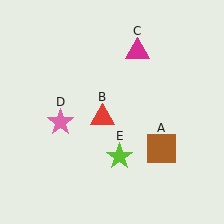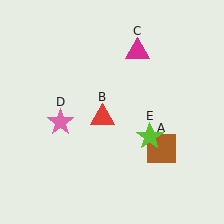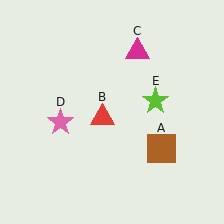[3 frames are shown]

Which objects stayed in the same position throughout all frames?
Brown square (object A) and red triangle (object B) and magenta triangle (object C) and pink star (object D) remained stationary.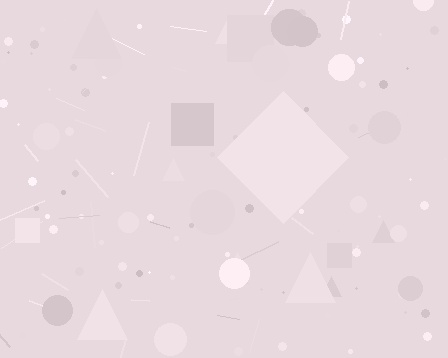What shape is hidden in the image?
A diamond is hidden in the image.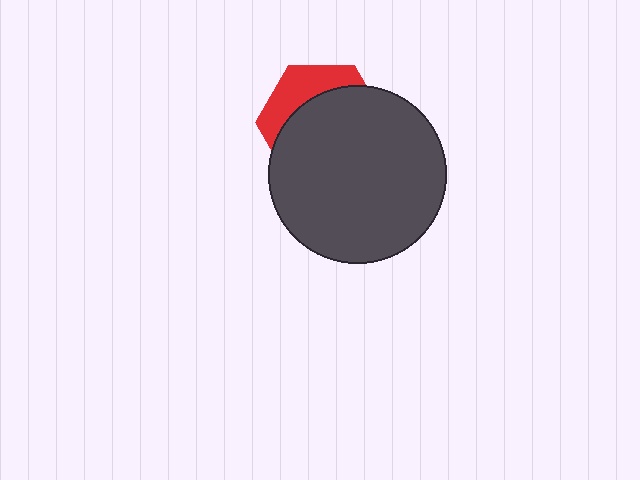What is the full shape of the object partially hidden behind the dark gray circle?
The partially hidden object is a red hexagon.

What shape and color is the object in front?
The object in front is a dark gray circle.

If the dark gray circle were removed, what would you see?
You would see the complete red hexagon.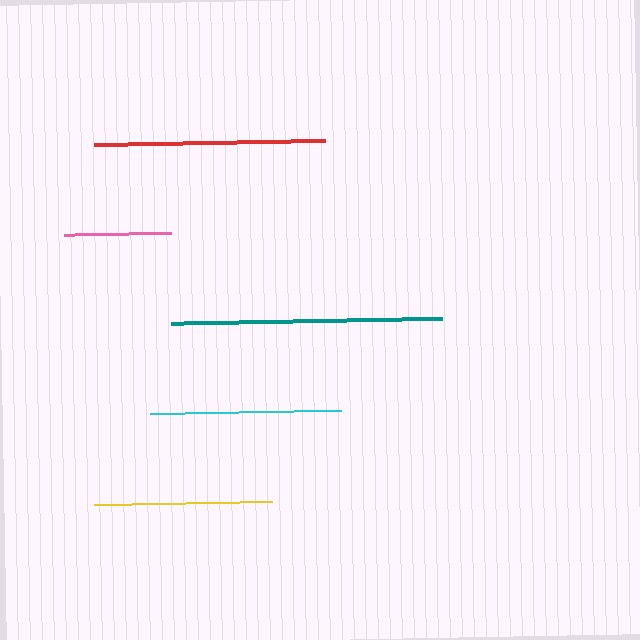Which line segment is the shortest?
The pink line is the shortest at approximately 108 pixels.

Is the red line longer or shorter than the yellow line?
The red line is longer than the yellow line.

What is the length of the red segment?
The red segment is approximately 231 pixels long.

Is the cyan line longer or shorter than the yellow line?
The cyan line is longer than the yellow line.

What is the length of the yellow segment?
The yellow segment is approximately 177 pixels long.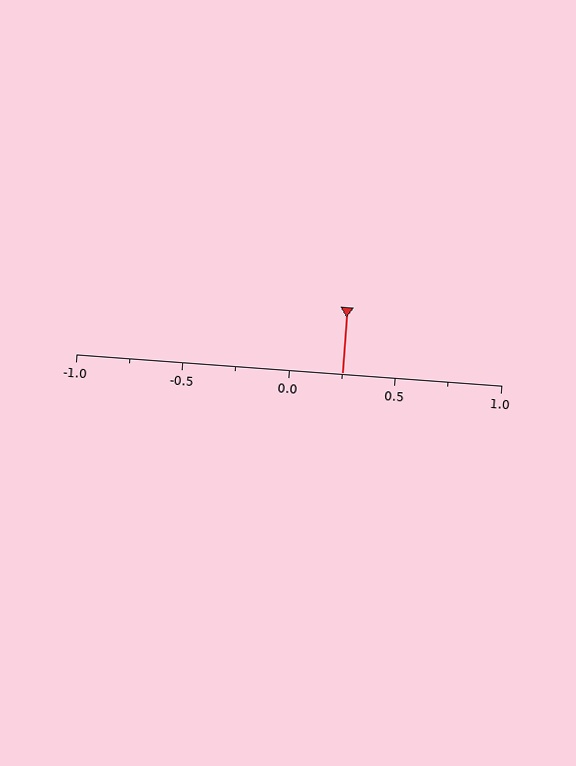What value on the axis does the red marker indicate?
The marker indicates approximately 0.25.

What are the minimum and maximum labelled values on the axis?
The axis runs from -1.0 to 1.0.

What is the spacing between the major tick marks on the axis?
The major ticks are spaced 0.5 apart.